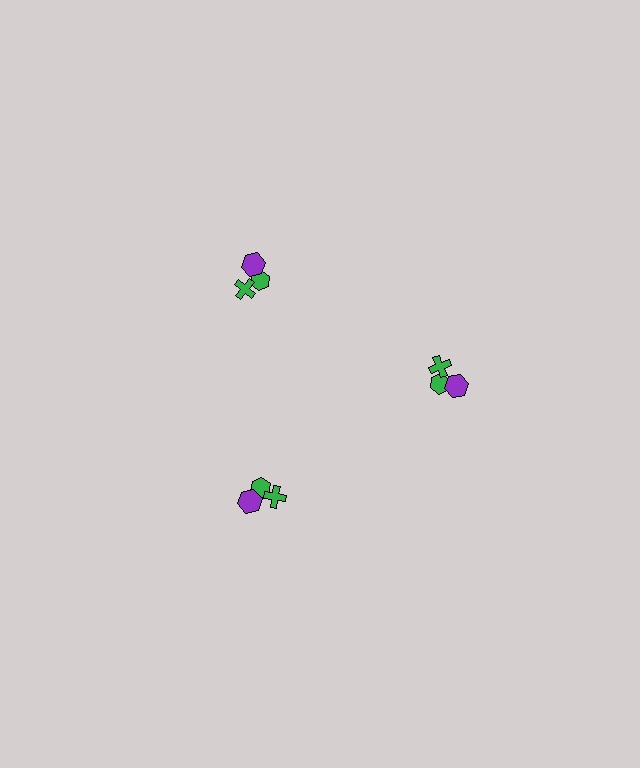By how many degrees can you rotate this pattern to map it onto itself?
The pattern maps onto itself every 120 degrees of rotation.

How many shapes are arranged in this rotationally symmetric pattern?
There are 9 shapes, arranged in 3 groups of 3.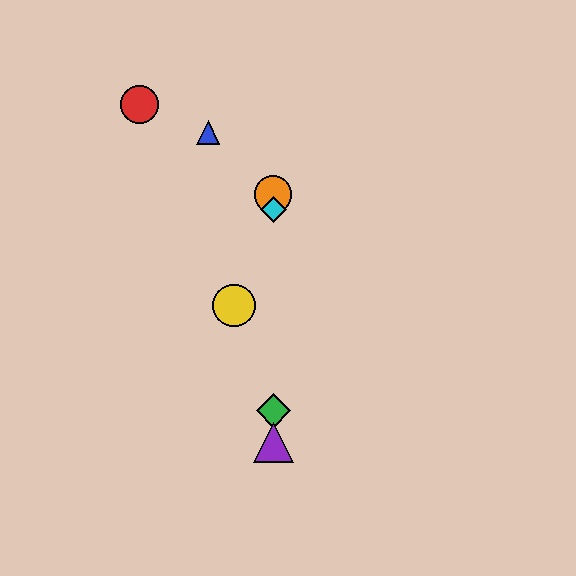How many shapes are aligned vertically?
4 shapes (the green diamond, the purple triangle, the orange circle, the cyan diamond) are aligned vertically.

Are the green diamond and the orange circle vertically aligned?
Yes, both are at x≈273.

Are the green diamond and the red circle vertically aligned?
No, the green diamond is at x≈273 and the red circle is at x≈140.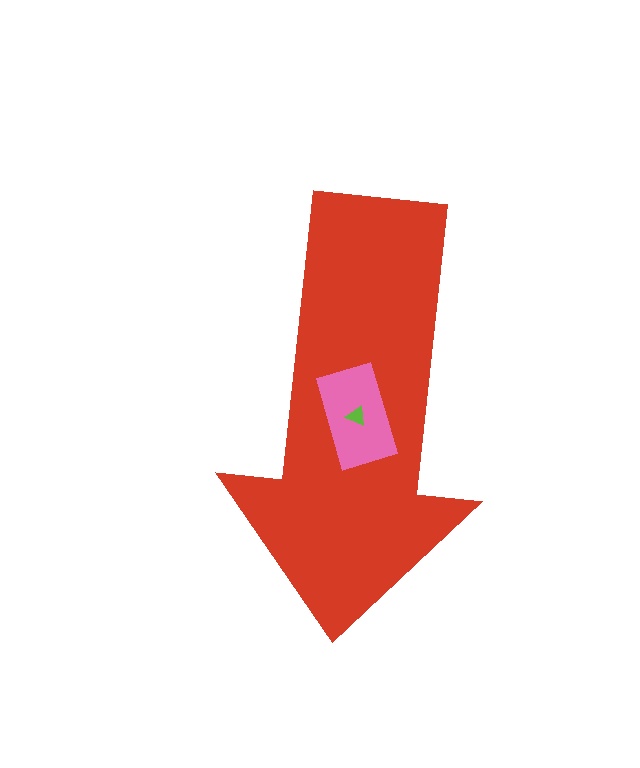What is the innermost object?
The lime triangle.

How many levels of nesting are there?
3.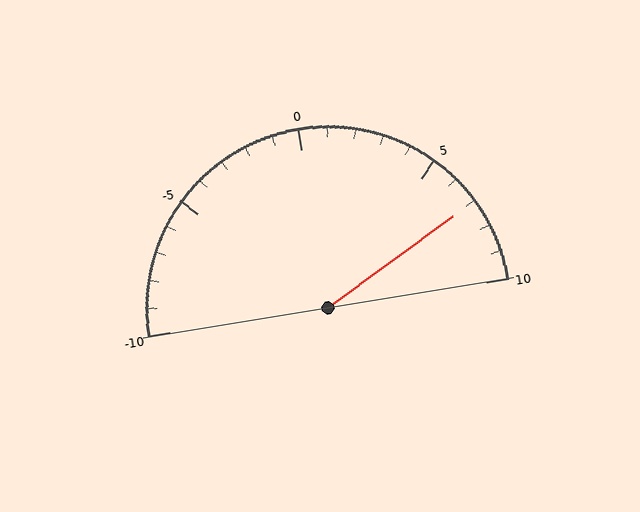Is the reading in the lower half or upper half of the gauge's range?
The reading is in the upper half of the range (-10 to 10).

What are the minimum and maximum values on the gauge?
The gauge ranges from -10 to 10.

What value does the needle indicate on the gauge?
The needle indicates approximately 7.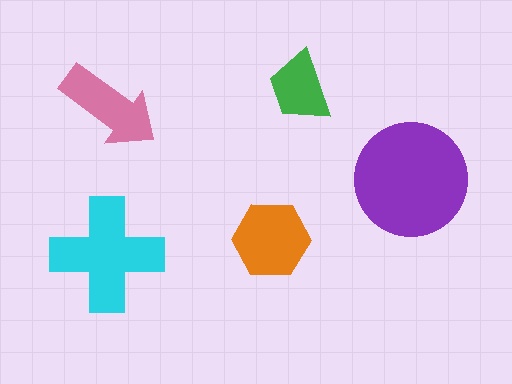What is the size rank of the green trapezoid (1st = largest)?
5th.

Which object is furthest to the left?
The cyan cross is leftmost.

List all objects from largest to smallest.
The purple circle, the cyan cross, the orange hexagon, the pink arrow, the green trapezoid.